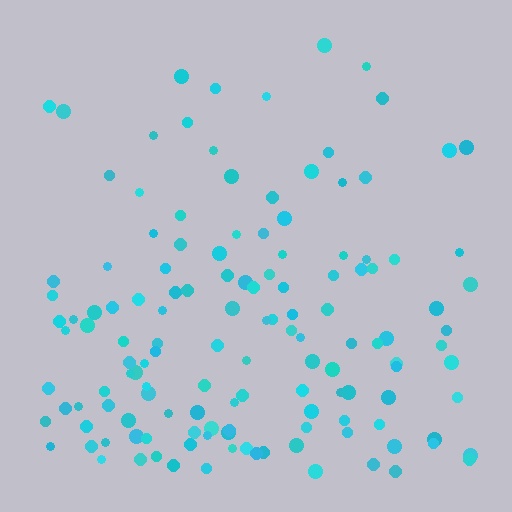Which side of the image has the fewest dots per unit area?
The top.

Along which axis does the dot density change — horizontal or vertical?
Vertical.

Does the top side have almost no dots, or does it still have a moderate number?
Still a moderate number, just noticeably fewer than the bottom.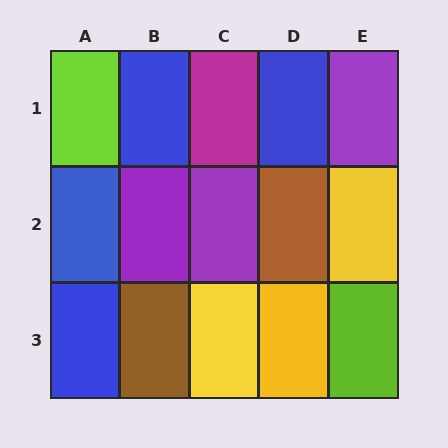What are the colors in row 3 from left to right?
Blue, brown, yellow, yellow, lime.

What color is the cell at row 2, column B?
Purple.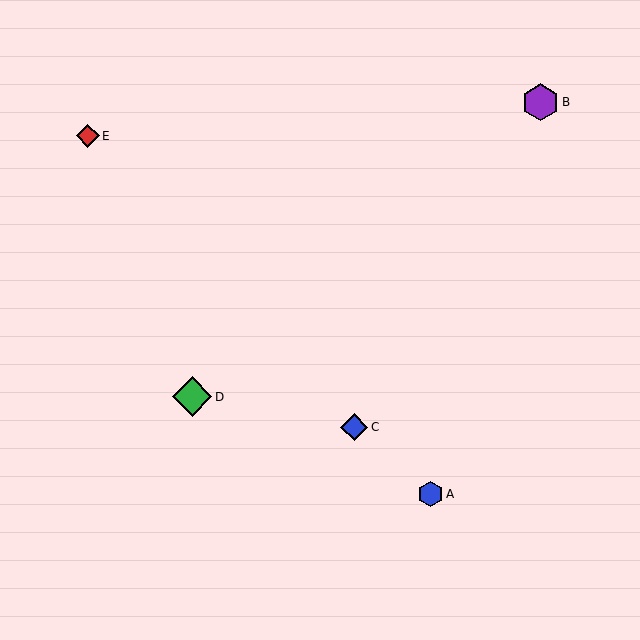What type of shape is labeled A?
Shape A is a blue hexagon.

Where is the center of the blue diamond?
The center of the blue diamond is at (354, 427).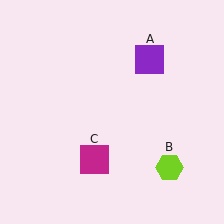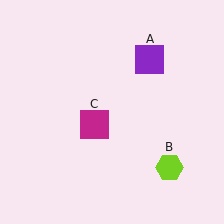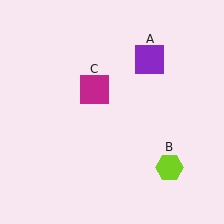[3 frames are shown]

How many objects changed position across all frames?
1 object changed position: magenta square (object C).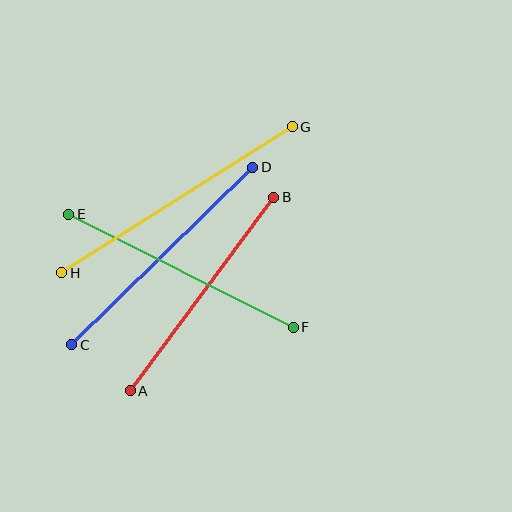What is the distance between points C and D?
The distance is approximately 253 pixels.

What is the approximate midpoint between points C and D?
The midpoint is at approximately (162, 256) pixels.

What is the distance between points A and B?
The distance is approximately 241 pixels.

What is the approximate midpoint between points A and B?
The midpoint is at approximately (202, 294) pixels.